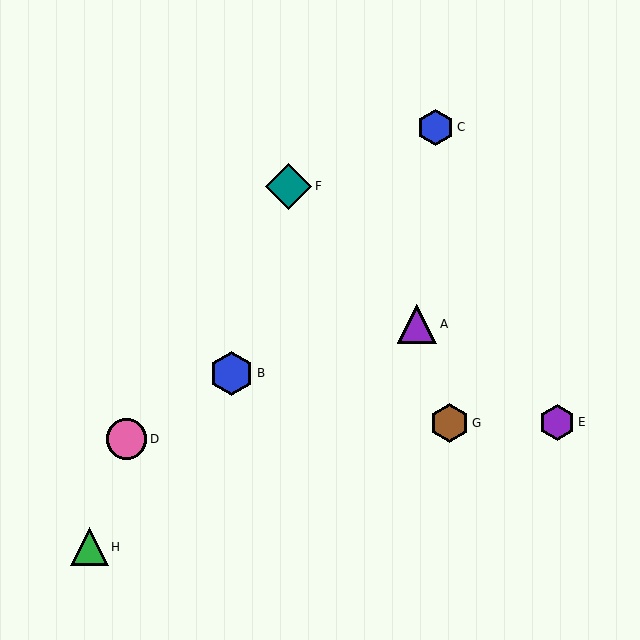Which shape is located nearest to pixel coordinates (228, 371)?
The blue hexagon (labeled B) at (232, 373) is nearest to that location.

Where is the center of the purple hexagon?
The center of the purple hexagon is at (557, 422).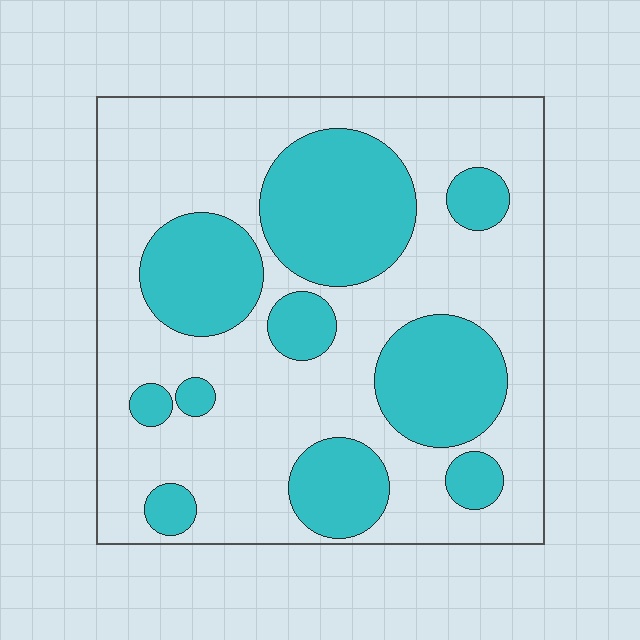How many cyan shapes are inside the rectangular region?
10.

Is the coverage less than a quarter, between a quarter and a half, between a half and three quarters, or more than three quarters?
Between a quarter and a half.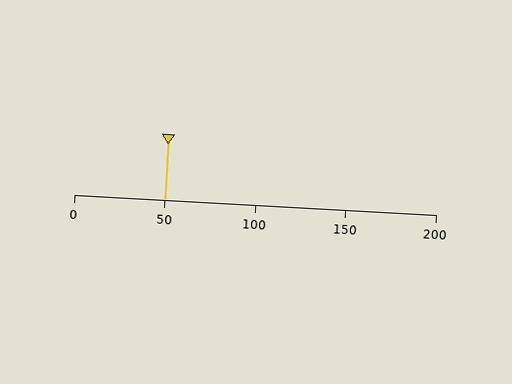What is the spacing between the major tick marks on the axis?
The major ticks are spaced 50 apart.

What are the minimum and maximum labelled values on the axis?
The axis runs from 0 to 200.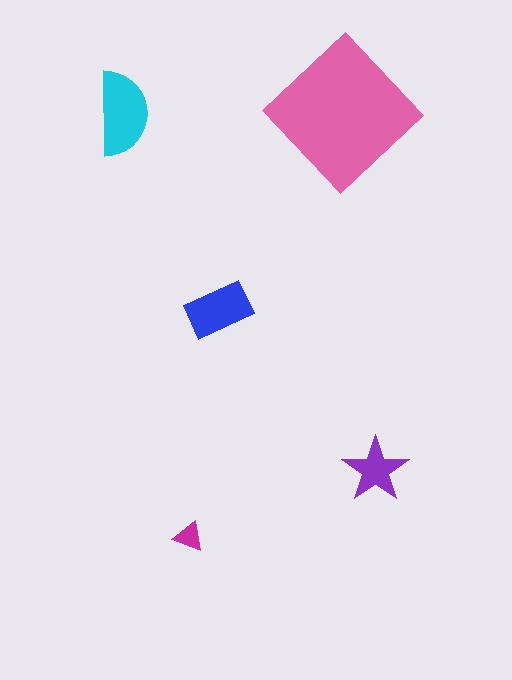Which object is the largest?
The pink diamond.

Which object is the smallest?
The magenta triangle.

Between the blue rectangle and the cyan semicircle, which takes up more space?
The cyan semicircle.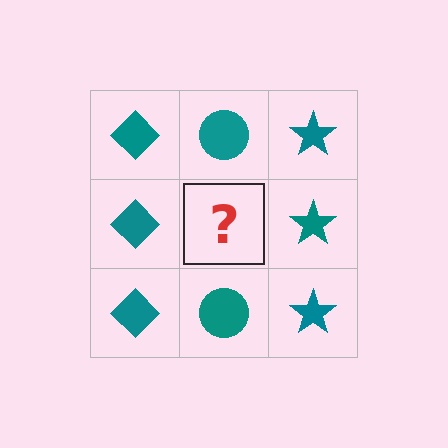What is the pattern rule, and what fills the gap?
The rule is that each column has a consistent shape. The gap should be filled with a teal circle.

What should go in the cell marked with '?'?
The missing cell should contain a teal circle.